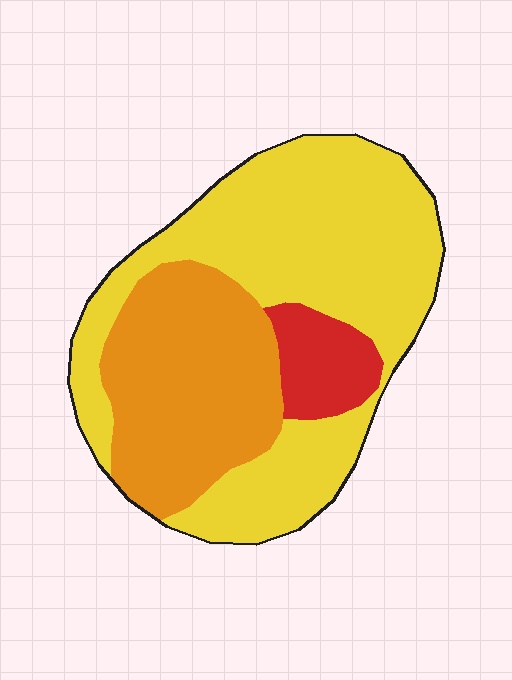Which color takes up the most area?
Yellow, at roughly 60%.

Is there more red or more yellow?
Yellow.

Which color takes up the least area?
Red, at roughly 10%.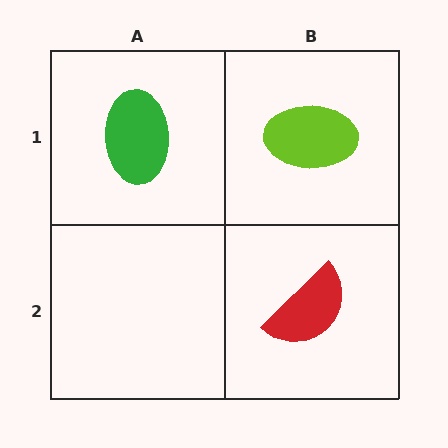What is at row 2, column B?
A red semicircle.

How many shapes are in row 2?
1 shape.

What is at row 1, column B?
A lime ellipse.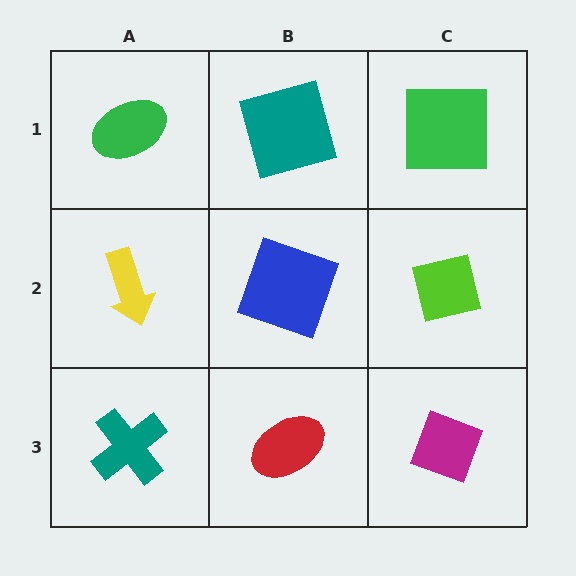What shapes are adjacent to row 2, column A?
A green ellipse (row 1, column A), a teal cross (row 3, column A), a blue square (row 2, column B).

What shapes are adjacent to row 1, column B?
A blue square (row 2, column B), a green ellipse (row 1, column A), a green square (row 1, column C).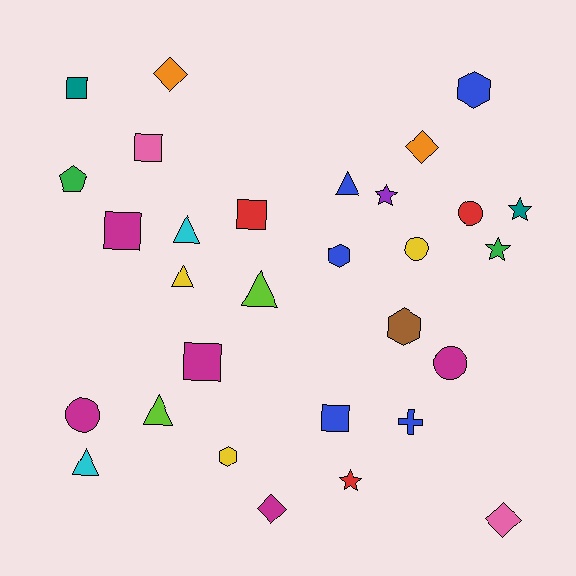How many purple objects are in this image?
There is 1 purple object.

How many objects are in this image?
There are 30 objects.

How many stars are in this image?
There are 4 stars.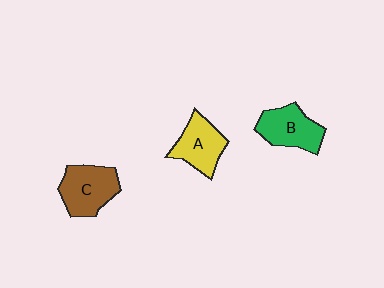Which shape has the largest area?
Shape C (brown).